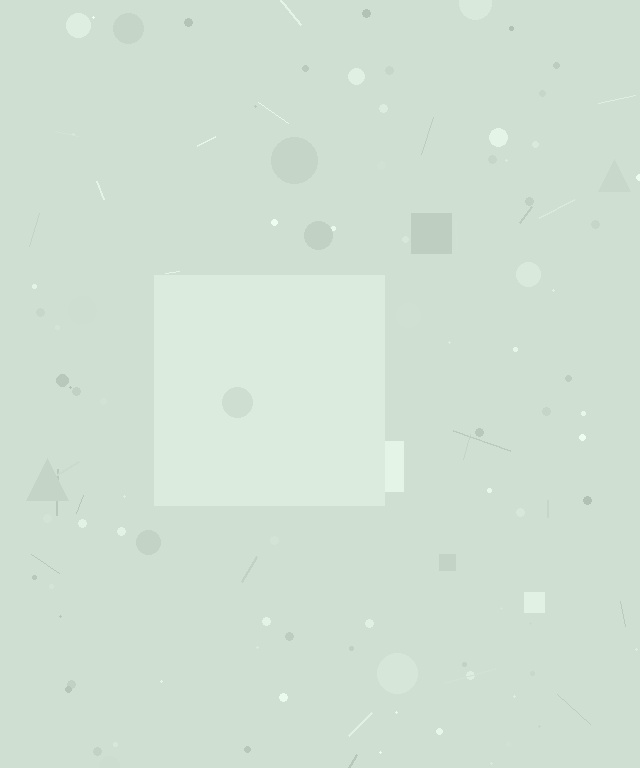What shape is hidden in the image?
A square is hidden in the image.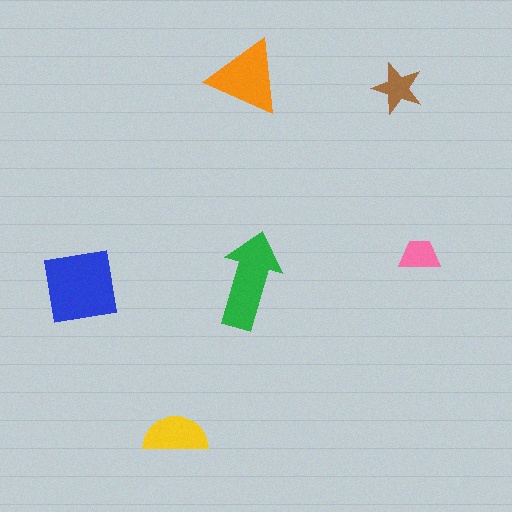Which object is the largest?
The blue square.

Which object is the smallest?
The pink trapezoid.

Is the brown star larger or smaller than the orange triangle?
Smaller.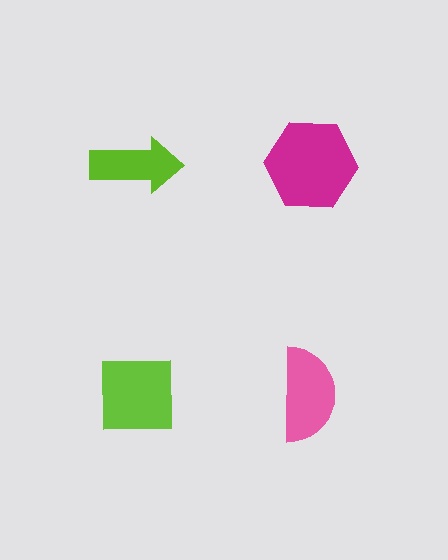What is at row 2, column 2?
A pink semicircle.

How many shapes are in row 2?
2 shapes.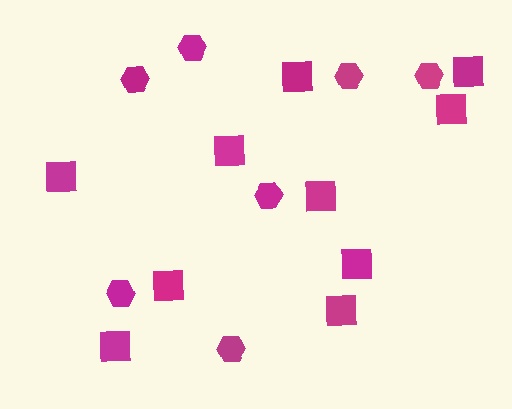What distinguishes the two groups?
There are 2 groups: one group of hexagons (7) and one group of squares (10).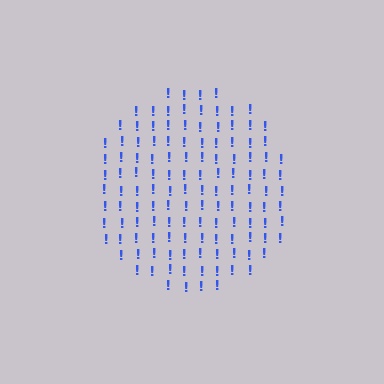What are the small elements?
The small elements are exclamation marks.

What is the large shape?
The large shape is a circle.